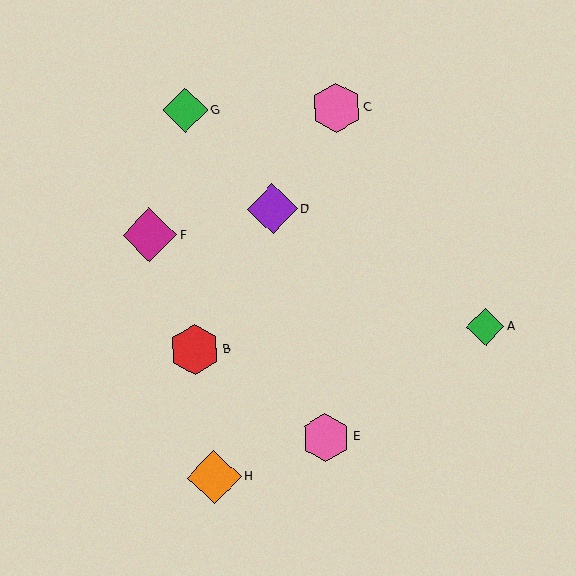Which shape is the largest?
The orange diamond (labeled H) is the largest.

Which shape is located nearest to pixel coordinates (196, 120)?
The green diamond (labeled G) at (185, 110) is nearest to that location.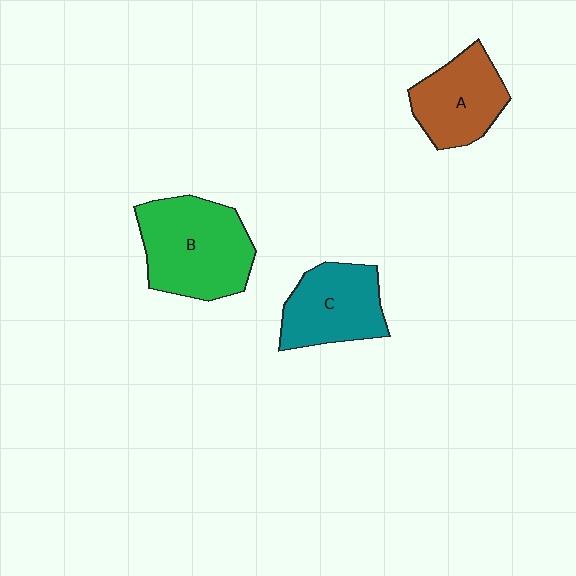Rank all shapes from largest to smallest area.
From largest to smallest: B (green), C (teal), A (brown).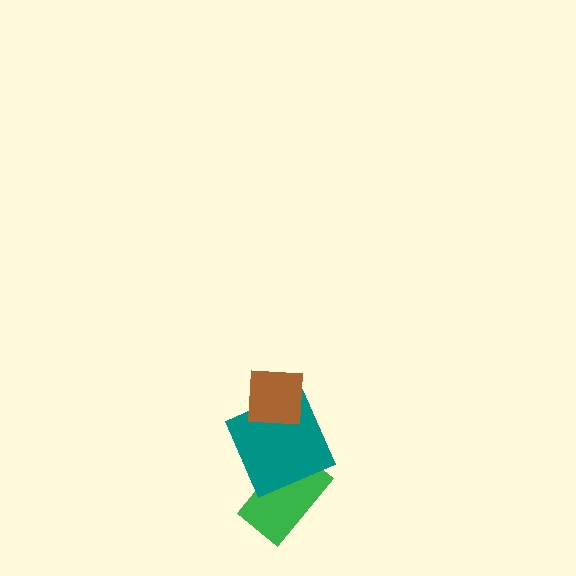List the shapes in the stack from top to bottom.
From top to bottom: the brown square, the teal square, the green rectangle.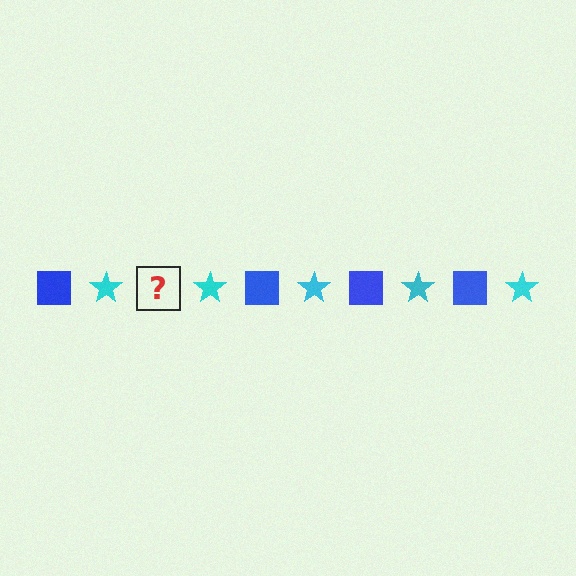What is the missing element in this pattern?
The missing element is a blue square.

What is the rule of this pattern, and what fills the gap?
The rule is that the pattern alternates between blue square and cyan star. The gap should be filled with a blue square.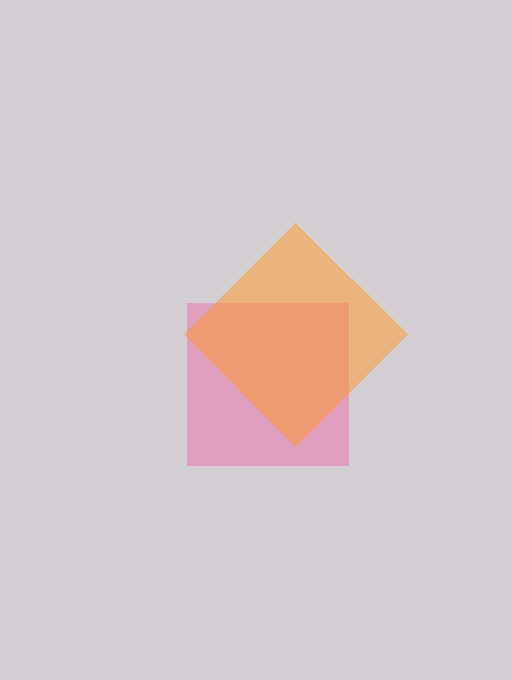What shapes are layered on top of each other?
The layered shapes are: a pink square, an orange diamond.